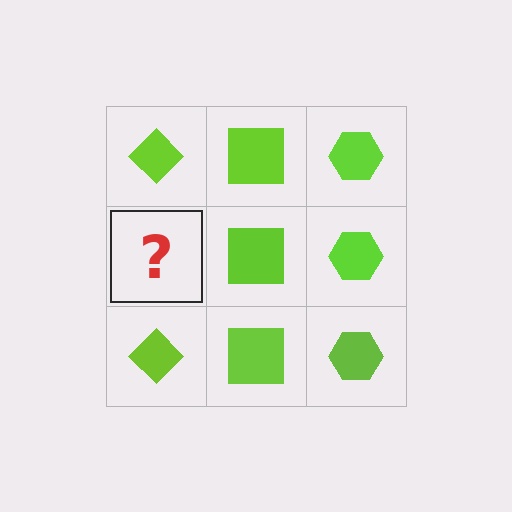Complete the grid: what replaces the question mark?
The question mark should be replaced with a lime diamond.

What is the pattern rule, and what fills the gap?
The rule is that each column has a consistent shape. The gap should be filled with a lime diamond.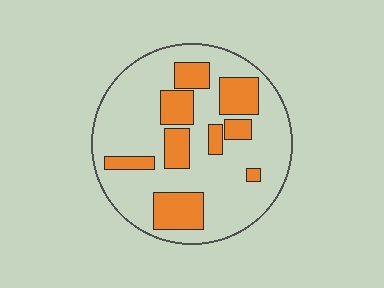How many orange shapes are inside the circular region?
9.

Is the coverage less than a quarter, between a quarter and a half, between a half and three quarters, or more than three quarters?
Between a quarter and a half.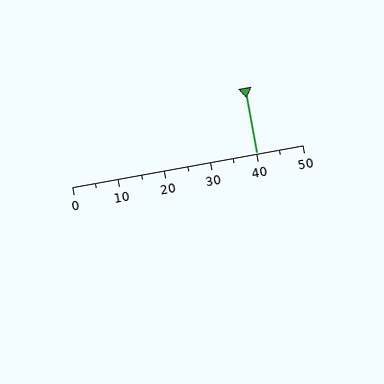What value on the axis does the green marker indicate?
The marker indicates approximately 40.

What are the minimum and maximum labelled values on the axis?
The axis runs from 0 to 50.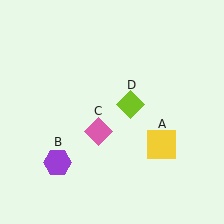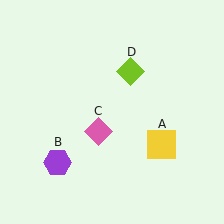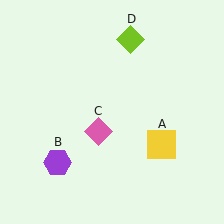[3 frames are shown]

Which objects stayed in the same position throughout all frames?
Yellow square (object A) and purple hexagon (object B) and pink diamond (object C) remained stationary.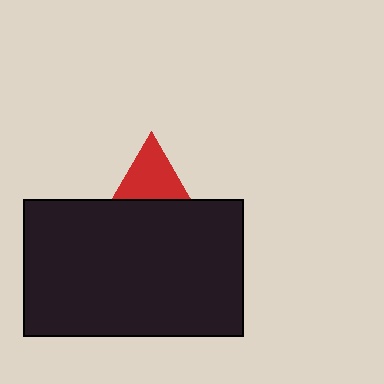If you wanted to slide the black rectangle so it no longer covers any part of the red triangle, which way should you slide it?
Slide it down — that is the most direct way to separate the two shapes.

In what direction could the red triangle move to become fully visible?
The red triangle could move up. That would shift it out from behind the black rectangle entirely.